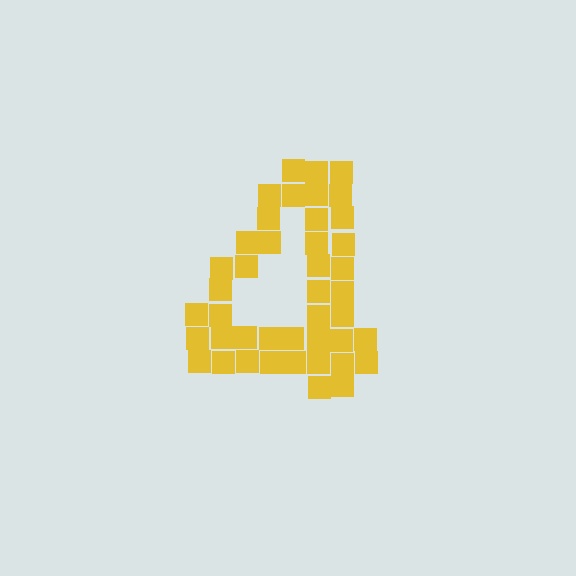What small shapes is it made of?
It is made of small squares.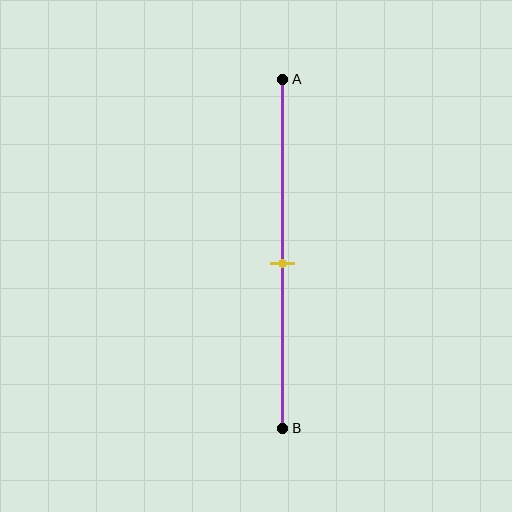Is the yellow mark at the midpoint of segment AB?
Yes, the mark is approximately at the midpoint.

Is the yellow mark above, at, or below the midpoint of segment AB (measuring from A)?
The yellow mark is approximately at the midpoint of segment AB.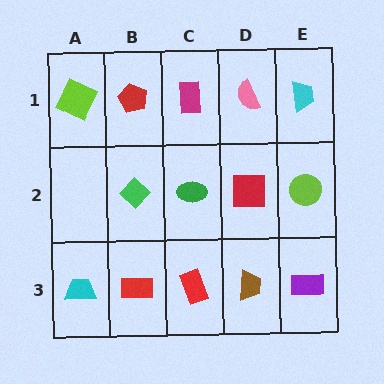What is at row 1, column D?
A pink semicircle.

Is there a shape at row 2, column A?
No, that cell is empty.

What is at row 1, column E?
A cyan trapezoid.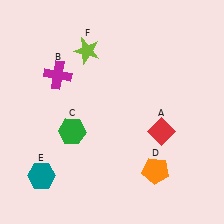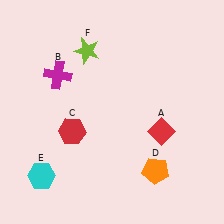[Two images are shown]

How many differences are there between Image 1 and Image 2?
There are 2 differences between the two images.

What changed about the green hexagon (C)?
In Image 1, C is green. In Image 2, it changed to red.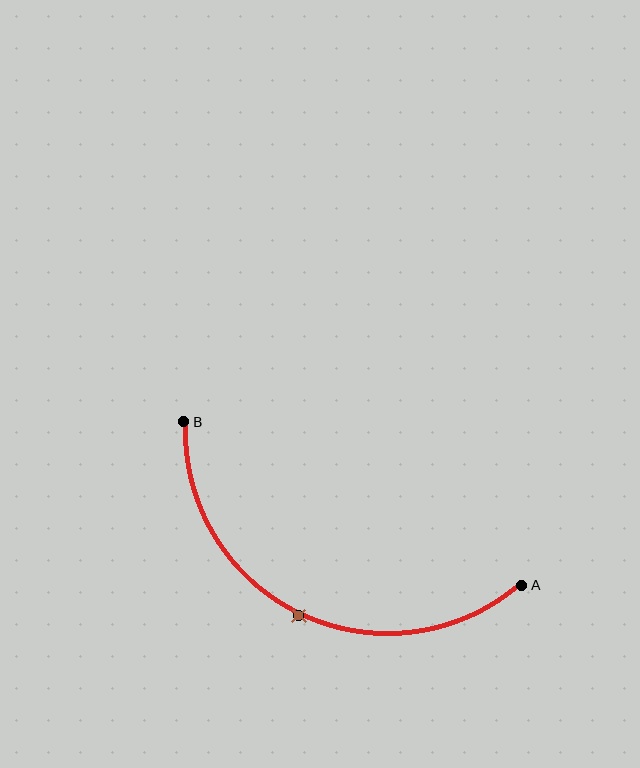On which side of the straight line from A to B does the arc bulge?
The arc bulges below the straight line connecting A and B.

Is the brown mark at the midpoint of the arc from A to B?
Yes. The brown mark lies on the arc at equal arc-length from both A and B — it is the arc midpoint.